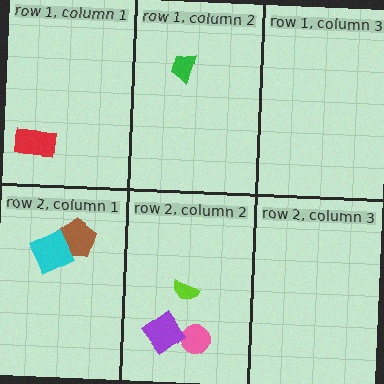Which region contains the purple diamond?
The row 2, column 2 region.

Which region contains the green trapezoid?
The row 1, column 2 region.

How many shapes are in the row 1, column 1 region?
1.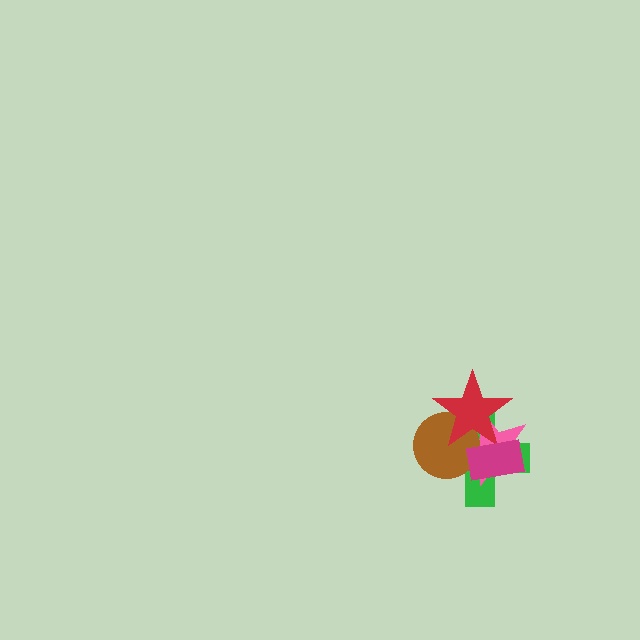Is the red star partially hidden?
Yes, it is partially covered by another shape.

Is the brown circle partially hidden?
Yes, it is partially covered by another shape.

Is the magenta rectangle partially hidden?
No, no other shape covers it.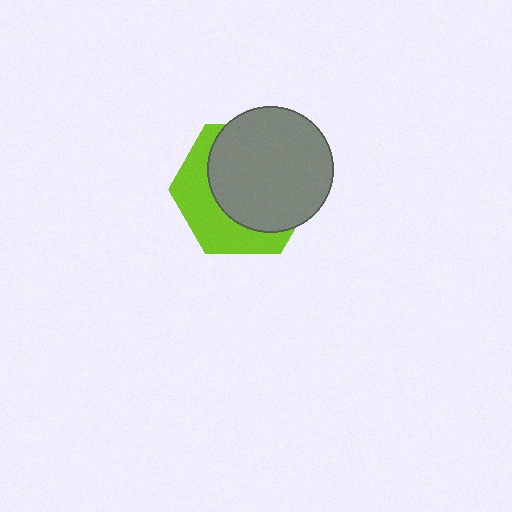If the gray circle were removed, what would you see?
You would see the complete lime hexagon.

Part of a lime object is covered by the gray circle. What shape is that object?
It is a hexagon.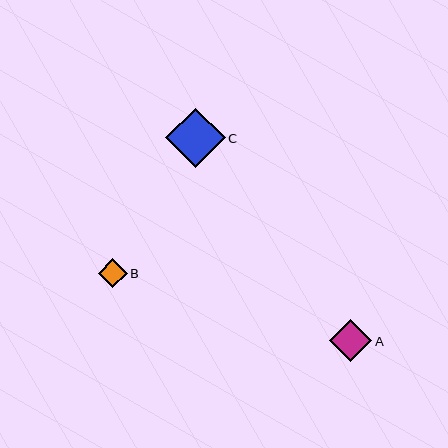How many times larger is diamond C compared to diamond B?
Diamond C is approximately 2.1 times the size of diamond B.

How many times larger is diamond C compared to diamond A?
Diamond C is approximately 1.4 times the size of diamond A.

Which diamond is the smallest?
Diamond B is the smallest with a size of approximately 28 pixels.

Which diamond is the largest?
Diamond C is the largest with a size of approximately 59 pixels.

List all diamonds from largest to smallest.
From largest to smallest: C, A, B.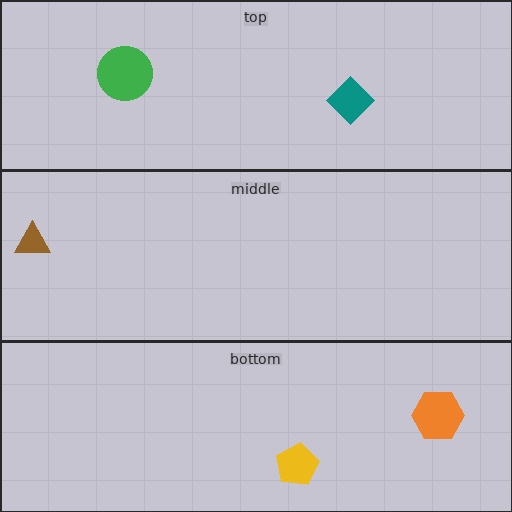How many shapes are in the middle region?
1.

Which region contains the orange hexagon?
The bottom region.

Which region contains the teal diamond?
The top region.